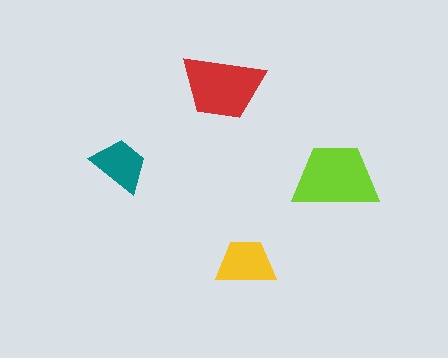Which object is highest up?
The red trapezoid is topmost.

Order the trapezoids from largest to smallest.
the lime one, the red one, the yellow one, the teal one.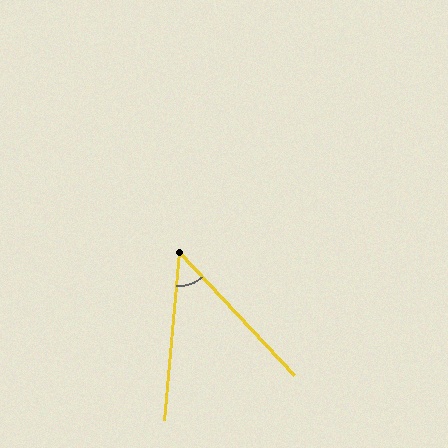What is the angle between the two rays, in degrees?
Approximately 48 degrees.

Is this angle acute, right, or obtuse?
It is acute.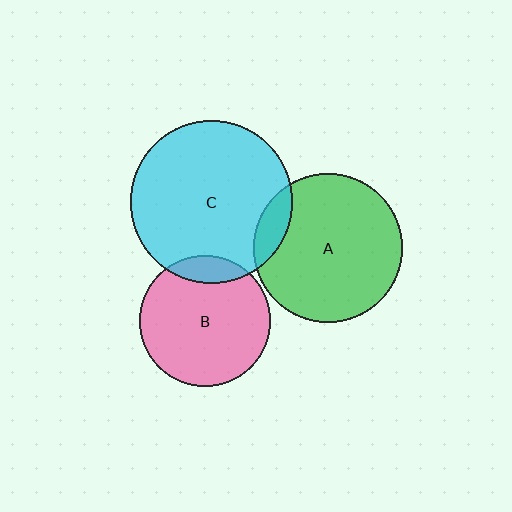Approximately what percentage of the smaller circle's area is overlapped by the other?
Approximately 10%.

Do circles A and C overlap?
Yes.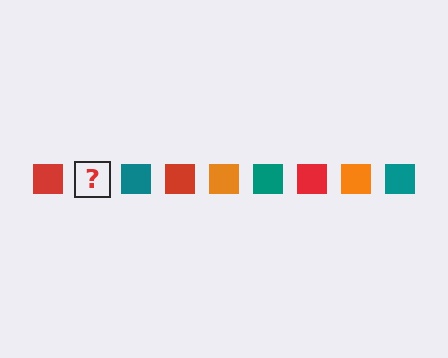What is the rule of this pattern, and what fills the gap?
The rule is that the pattern cycles through red, orange, teal squares. The gap should be filled with an orange square.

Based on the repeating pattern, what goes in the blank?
The blank should be an orange square.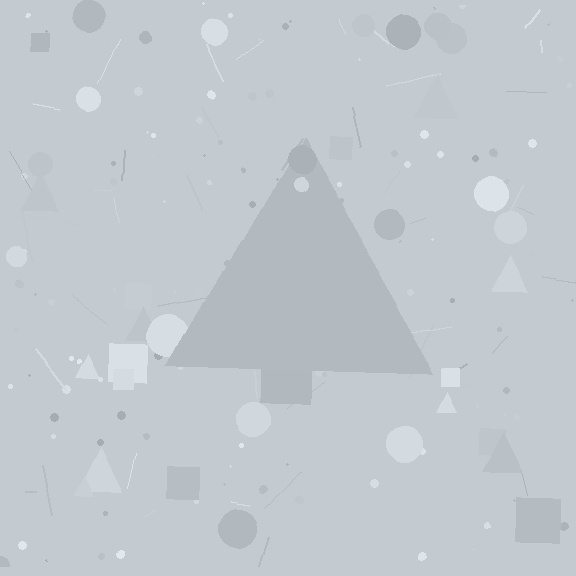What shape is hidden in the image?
A triangle is hidden in the image.